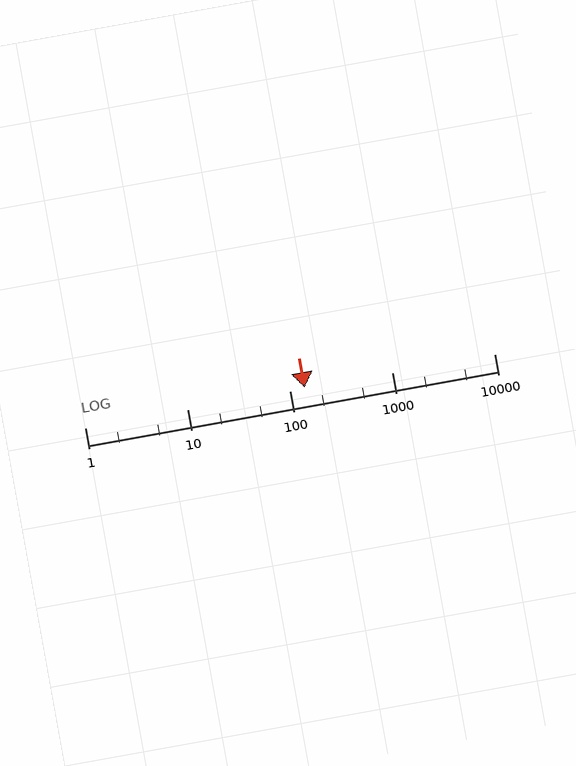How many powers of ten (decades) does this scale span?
The scale spans 4 decades, from 1 to 10000.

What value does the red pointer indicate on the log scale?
The pointer indicates approximately 140.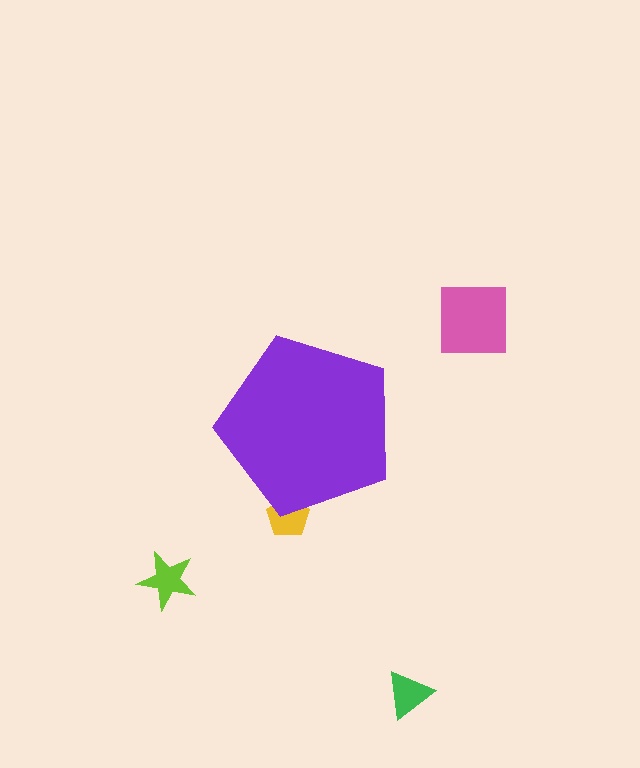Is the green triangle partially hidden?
No, the green triangle is fully visible.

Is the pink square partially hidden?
No, the pink square is fully visible.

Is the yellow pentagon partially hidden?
Yes, the yellow pentagon is partially hidden behind the purple pentagon.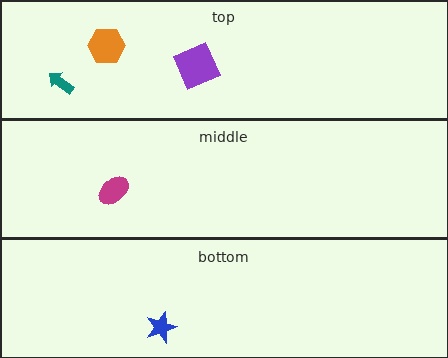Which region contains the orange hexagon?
The top region.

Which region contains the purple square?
The top region.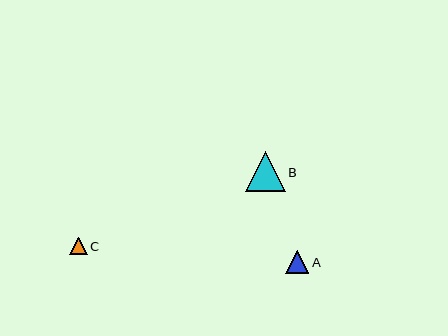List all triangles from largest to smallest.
From largest to smallest: B, A, C.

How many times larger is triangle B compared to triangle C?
Triangle B is approximately 2.3 times the size of triangle C.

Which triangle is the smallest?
Triangle C is the smallest with a size of approximately 17 pixels.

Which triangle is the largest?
Triangle B is the largest with a size of approximately 40 pixels.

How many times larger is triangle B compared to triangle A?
Triangle B is approximately 1.7 times the size of triangle A.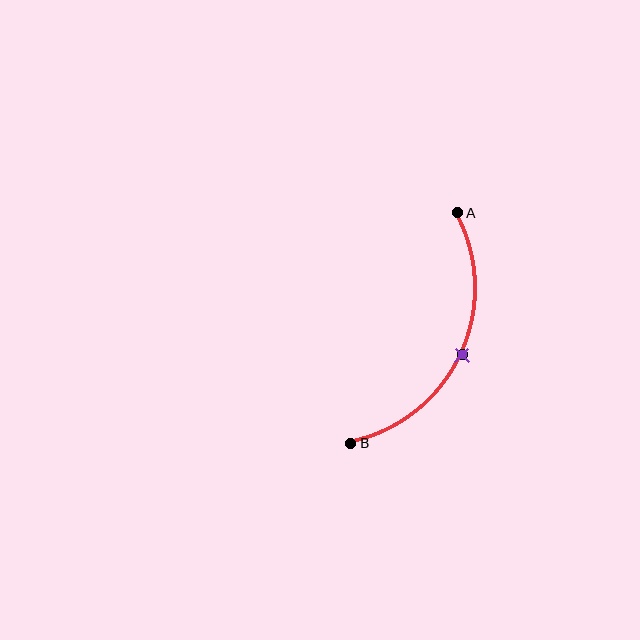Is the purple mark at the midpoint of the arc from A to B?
Yes. The purple mark lies on the arc at equal arc-length from both A and B — it is the arc midpoint.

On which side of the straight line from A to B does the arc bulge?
The arc bulges to the right of the straight line connecting A and B.